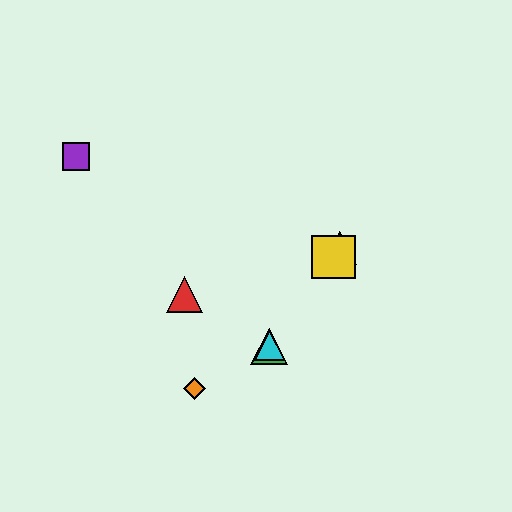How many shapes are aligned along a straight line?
4 shapes (the blue triangle, the green triangle, the yellow square, the cyan triangle) are aligned along a straight line.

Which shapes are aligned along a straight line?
The blue triangle, the green triangle, the yellow square, the cyan triangle are aligned along a straight line.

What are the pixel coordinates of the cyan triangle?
The cyan triangle is at (270, 346).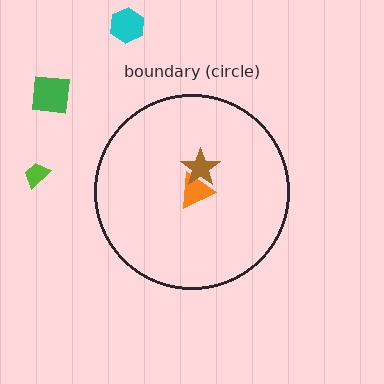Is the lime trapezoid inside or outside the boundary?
Outside.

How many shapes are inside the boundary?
2 inside, 3 outside.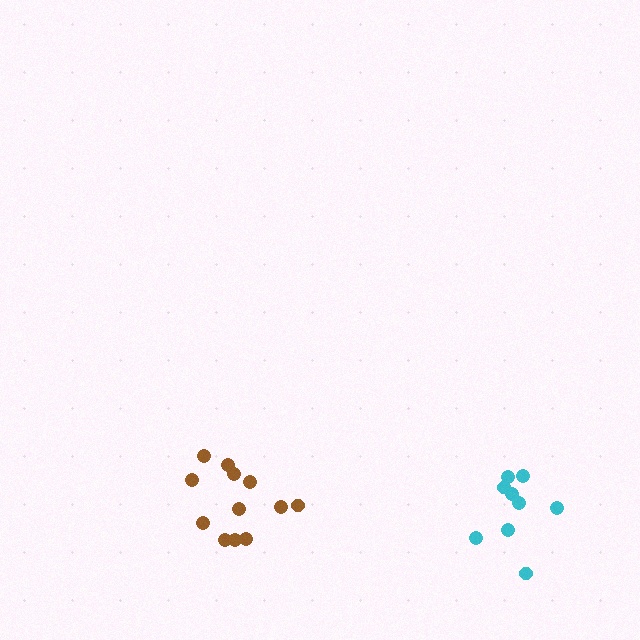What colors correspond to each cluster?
The clusters are colored: brown, cyan.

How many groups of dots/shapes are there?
There are 2 groups.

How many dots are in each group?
Group 1: 12 dots, Group 2: 9 dots (21 total).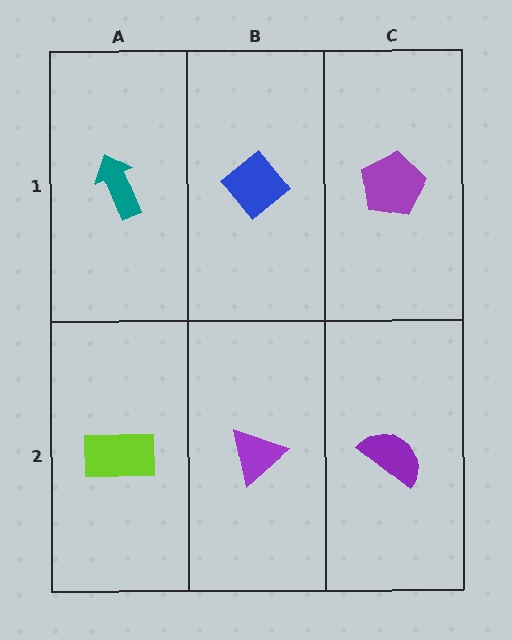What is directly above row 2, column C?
A purple pentagon.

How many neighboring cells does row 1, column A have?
2.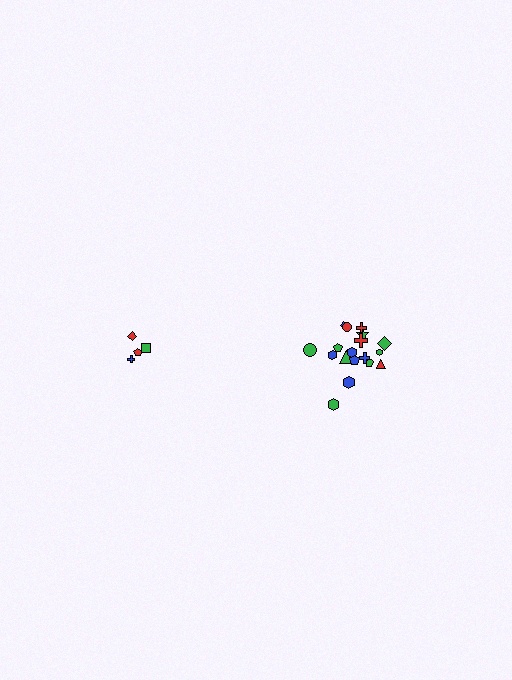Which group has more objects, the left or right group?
The right group.